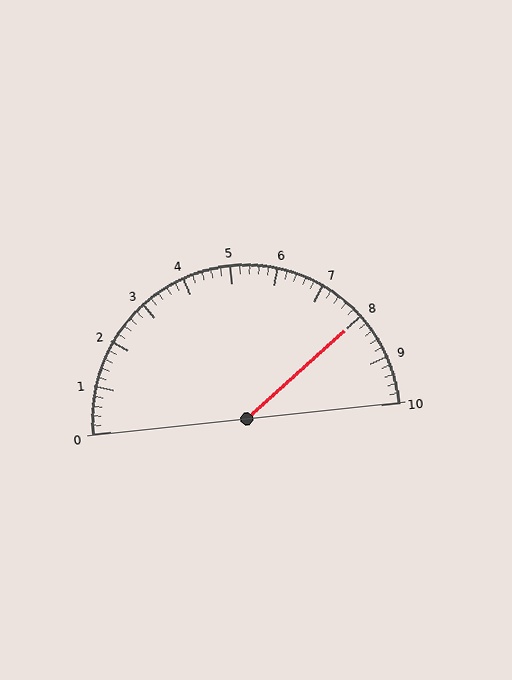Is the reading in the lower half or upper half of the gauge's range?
The reading is in the upper half of the range (0 to 10).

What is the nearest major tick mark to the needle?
The nearest major tick mark is 8.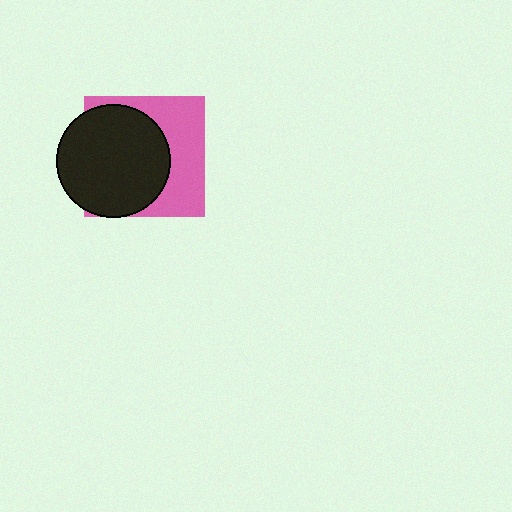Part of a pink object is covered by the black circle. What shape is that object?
It is a square.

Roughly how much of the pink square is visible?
A small part of it is visible (roughly 44%).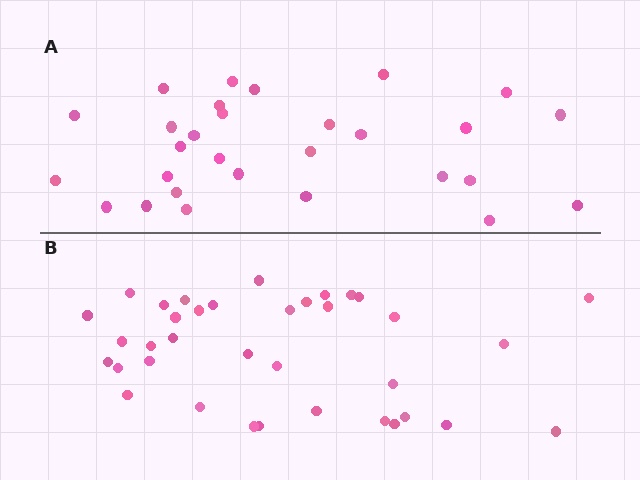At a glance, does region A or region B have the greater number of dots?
Region B (the bottom region) has more dots.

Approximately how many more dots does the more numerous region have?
Region B has roughly 8 or so more dots than region A.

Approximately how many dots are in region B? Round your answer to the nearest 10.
About 40 dots. (The exact count is 36, which rounds to 40.)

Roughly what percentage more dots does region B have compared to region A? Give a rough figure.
About 25% more.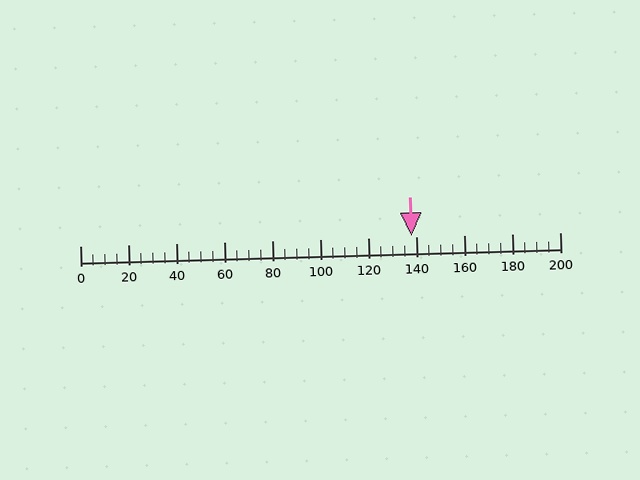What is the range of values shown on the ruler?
The ruler shows values from 0 to 200.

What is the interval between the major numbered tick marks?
The major tick marks are spaced 20 units apart.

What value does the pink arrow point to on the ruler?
The pink arrow points to approximately 138.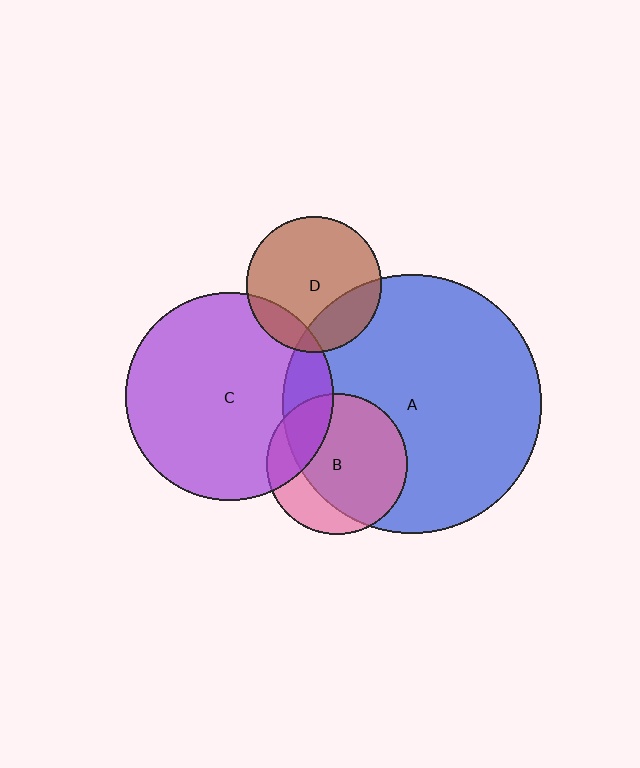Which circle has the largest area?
Circle A (blue).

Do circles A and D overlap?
Yes.